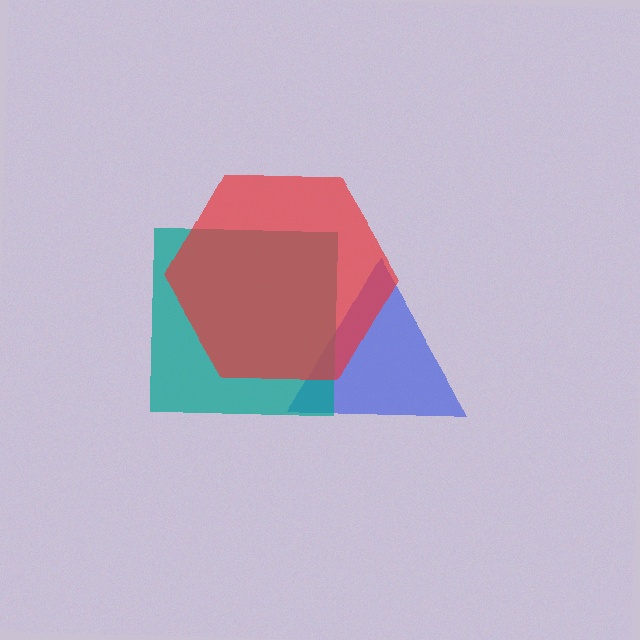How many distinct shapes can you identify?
There are 3 distinct shapes: a blue triangle, a teal square, a red hexagon.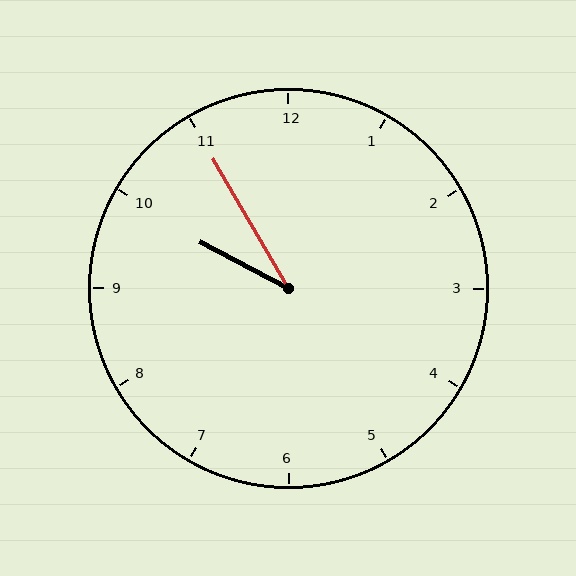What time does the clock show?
9:55.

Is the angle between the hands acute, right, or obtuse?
It is acute.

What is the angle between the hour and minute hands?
Approximately 32 degrees.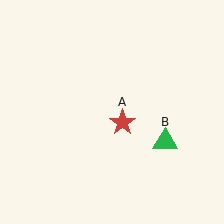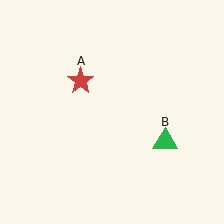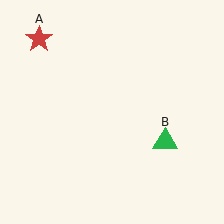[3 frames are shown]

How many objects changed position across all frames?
1 object changed position: red star (object A).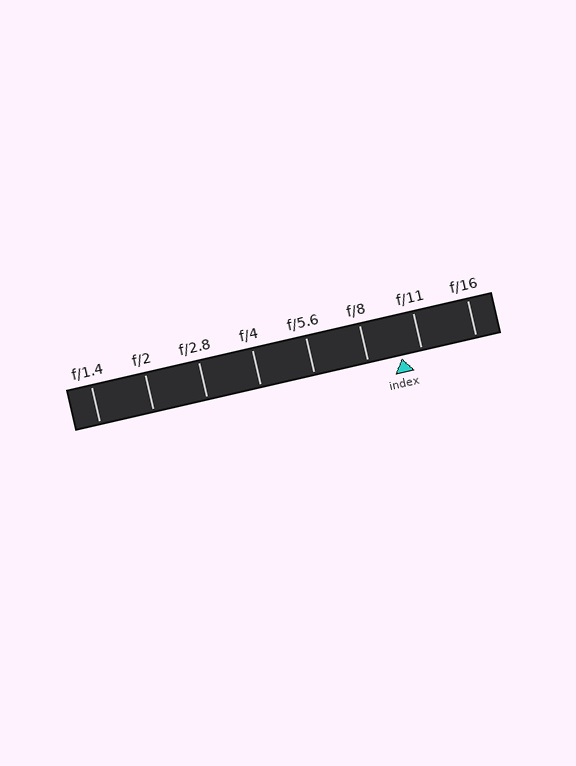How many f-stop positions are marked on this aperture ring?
There are 8 f-stop positions marked.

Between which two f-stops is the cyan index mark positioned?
The index mark is between f/8 and f/11.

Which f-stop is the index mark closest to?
The index mark is closest to f/11.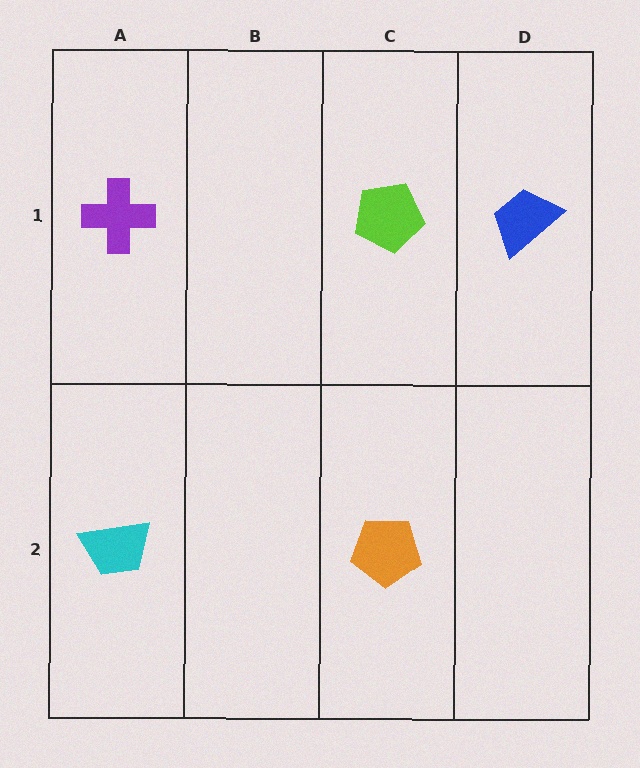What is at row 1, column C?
A lime pentagon.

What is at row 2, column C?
An orange pentagon.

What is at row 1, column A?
A purple cross.